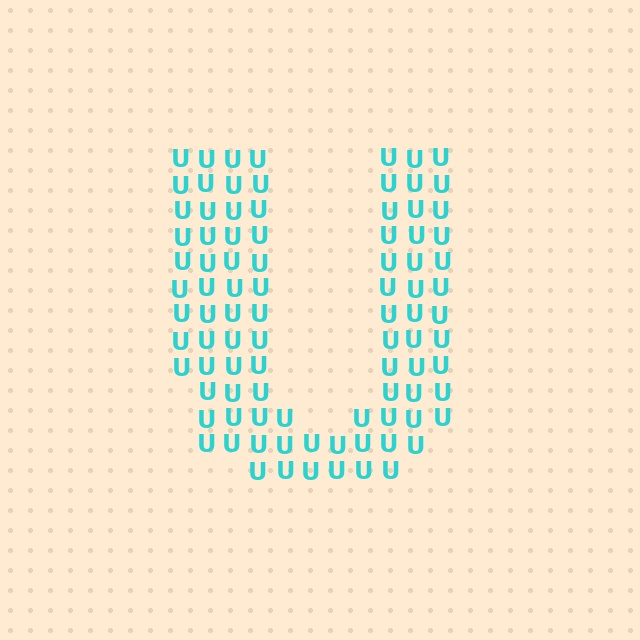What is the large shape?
The large shape is the letter U.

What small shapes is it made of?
It is made of small letter U's.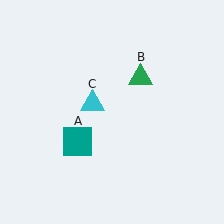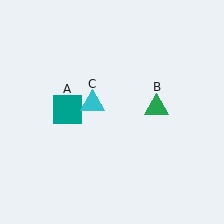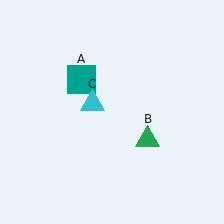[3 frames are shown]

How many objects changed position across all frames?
2 objects changed position: teal square (object A), green triangle (object B).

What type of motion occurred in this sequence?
The teal square (object A), green triangle (object B) rotated clockwise around the center of the scene.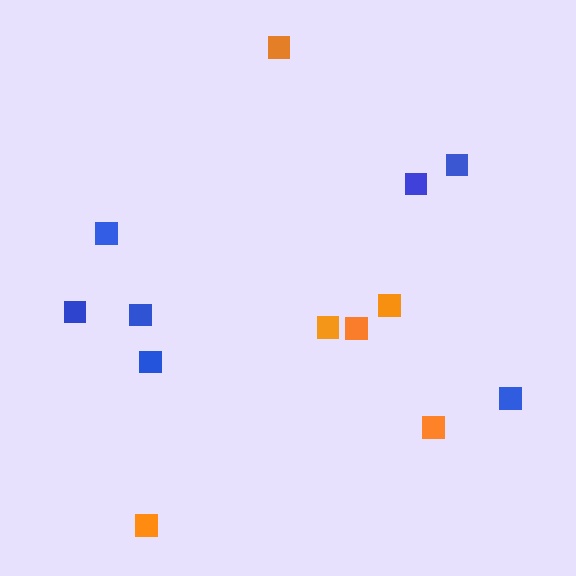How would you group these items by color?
There are 2 groups: one group of orange squares (6) and one group of blue squares (7).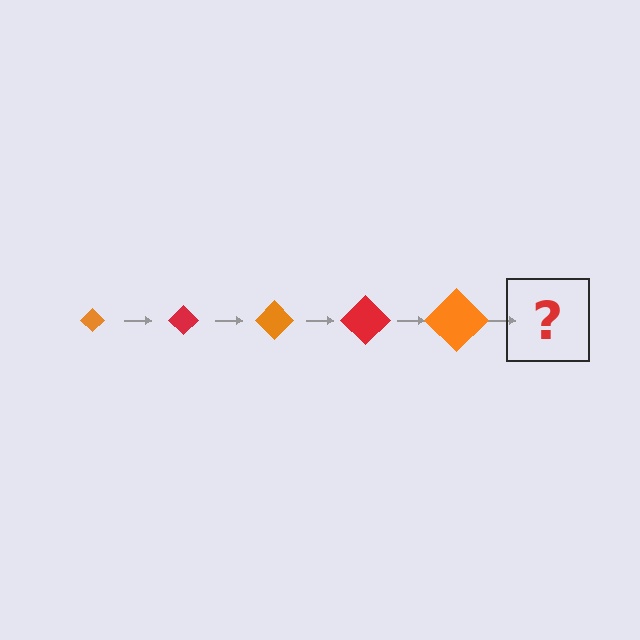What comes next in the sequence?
The next element should be a red diamond, larger than the previous one.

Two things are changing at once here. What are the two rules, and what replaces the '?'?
The two rules are that the diamond grows larger each step and the color cycles through orange and red. The '?' should be a red diamond, larger than the previous one.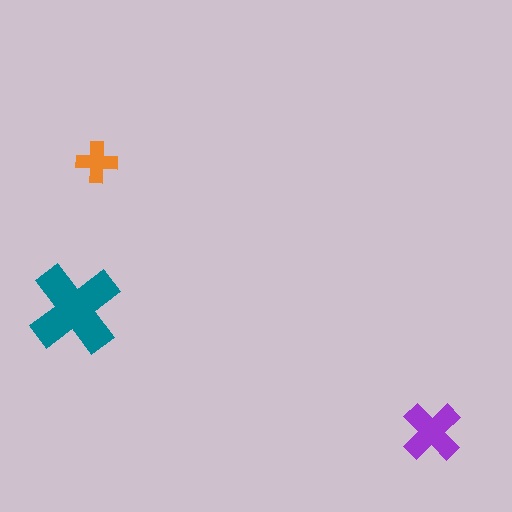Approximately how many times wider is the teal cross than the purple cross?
About 1.5 times wider.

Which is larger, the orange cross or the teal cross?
The teal one.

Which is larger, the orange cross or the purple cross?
The purple one.